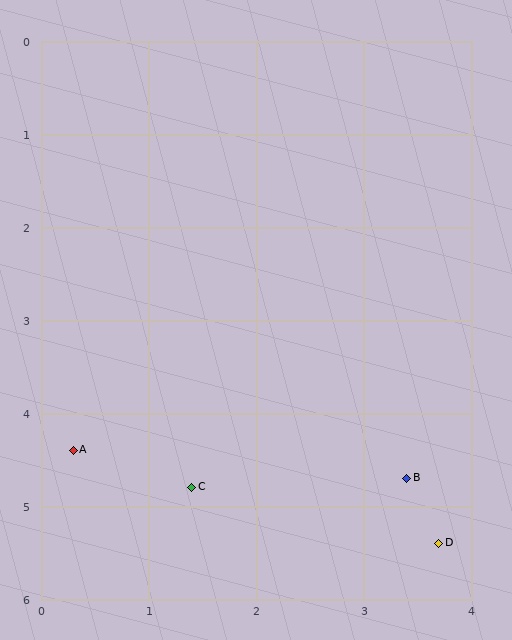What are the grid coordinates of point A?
Point A is at approximately (0.3, 4.4).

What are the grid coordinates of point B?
Point B is at approximately (3.4, 4.7).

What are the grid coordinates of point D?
Point D is at approximately (3.7, 5.4).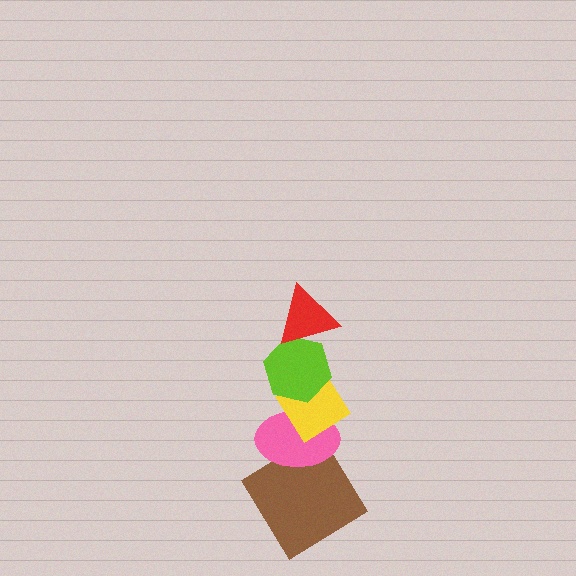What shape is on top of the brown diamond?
The pink ellipse is on top of the brown diamond.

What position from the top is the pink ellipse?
The pink ellipse is 4th from the top.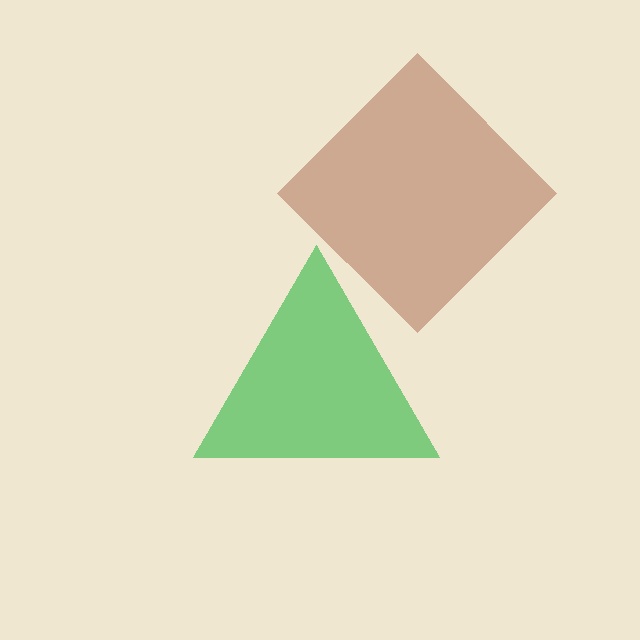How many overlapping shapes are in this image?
There are 2 overlapping shapes in the image.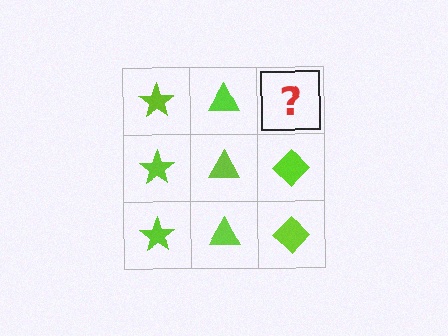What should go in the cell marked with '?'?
The missing cell should contain a lime diamond.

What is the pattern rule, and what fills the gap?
The rule is that each column has a consistent shape. The gap should be filled with a lime diamond.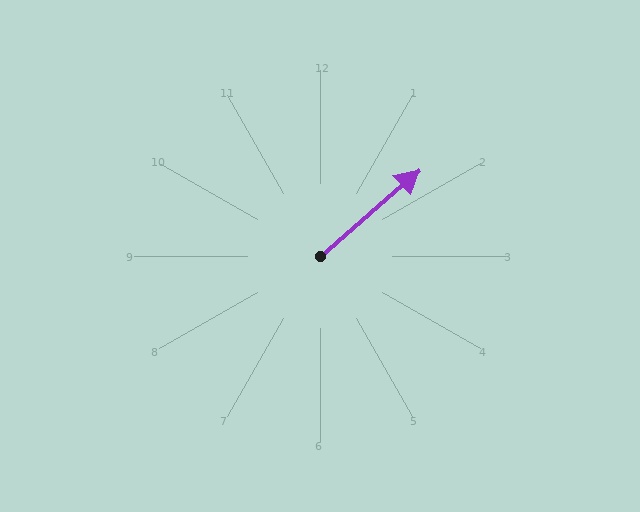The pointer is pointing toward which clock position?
Roughly 2 o'clock.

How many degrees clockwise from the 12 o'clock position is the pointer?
Approximately 49 degrees.